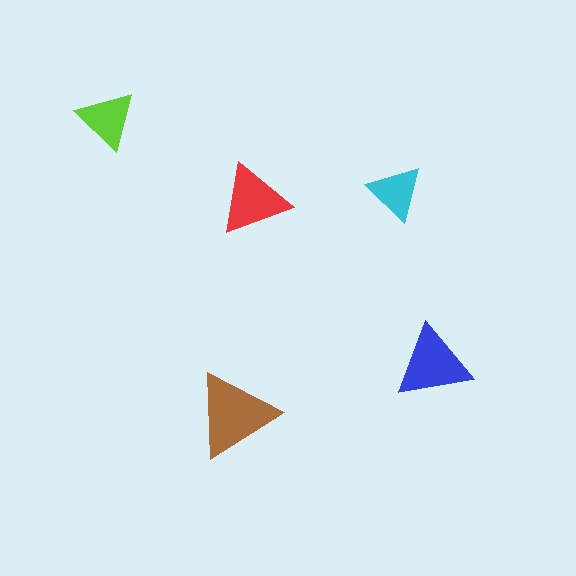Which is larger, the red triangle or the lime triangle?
The red one.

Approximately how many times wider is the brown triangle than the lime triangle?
About 1.5 times wider.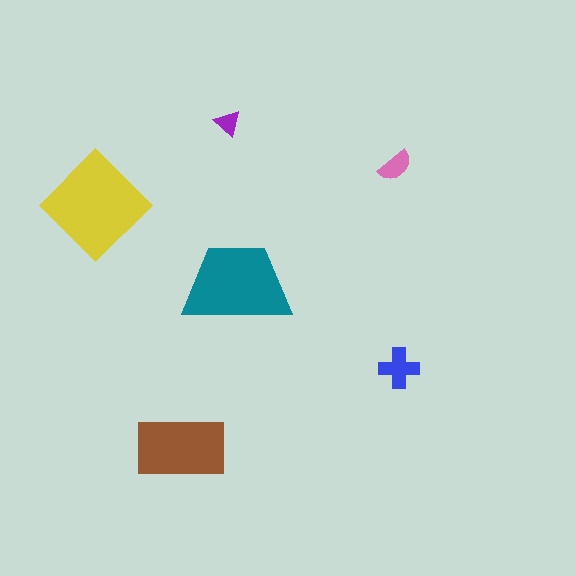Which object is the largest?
The yellow diamond.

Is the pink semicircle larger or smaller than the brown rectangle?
Smaller.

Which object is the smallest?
The purple triangle.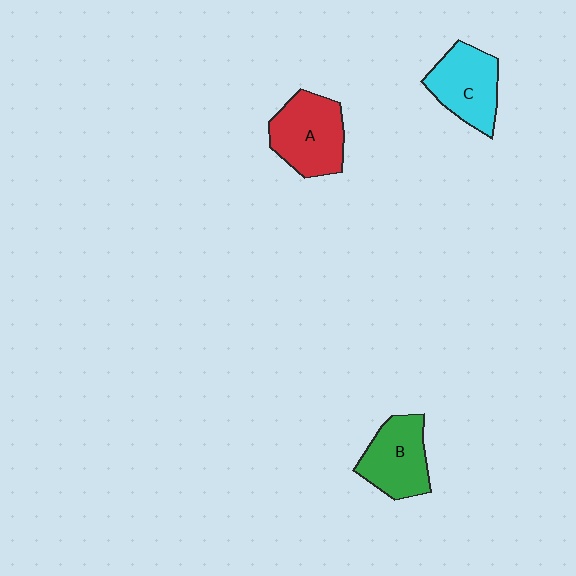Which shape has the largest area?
Shape A (red).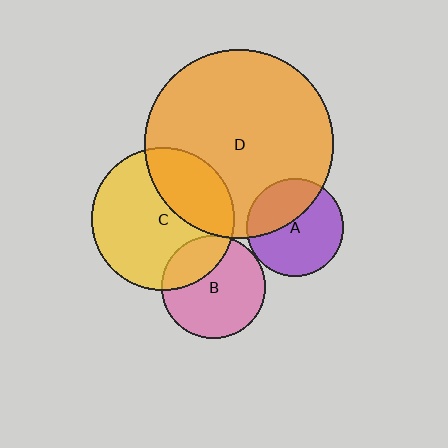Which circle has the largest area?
Circle D (orange).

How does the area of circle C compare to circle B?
Approximately 1.9 times.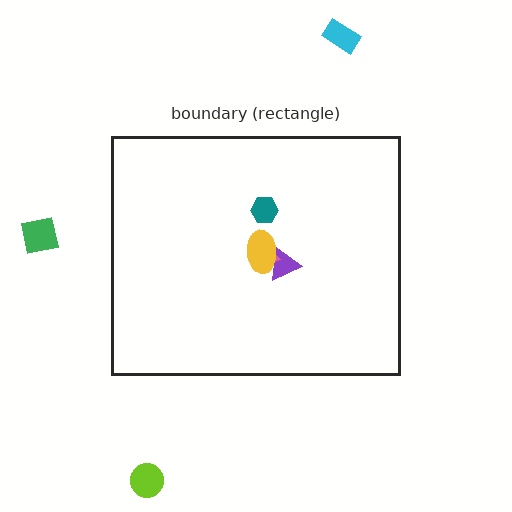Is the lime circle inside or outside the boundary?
Outside.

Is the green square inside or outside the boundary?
Outside.